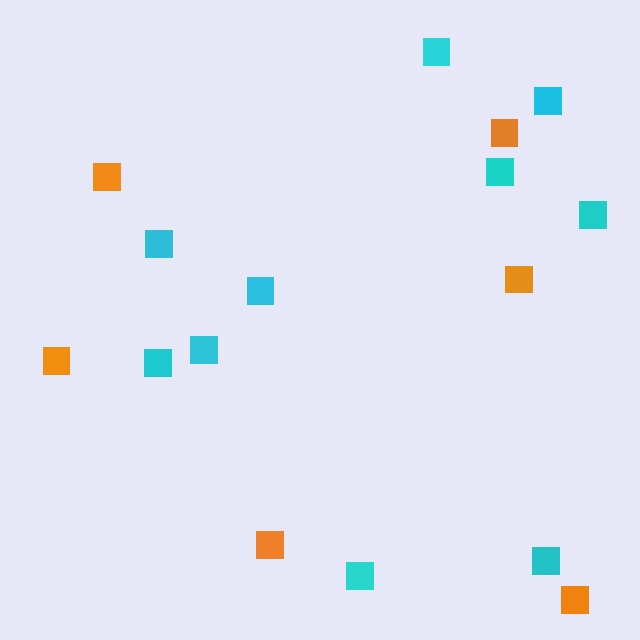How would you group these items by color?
There are 2 groups: one group of cyan squares (10) and one group of orange squares (6).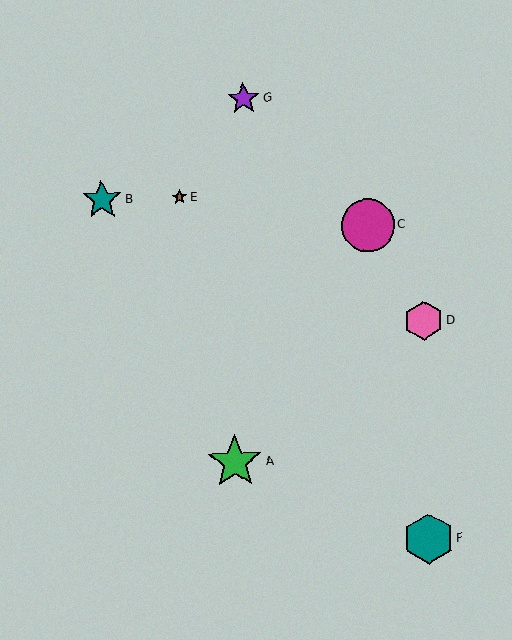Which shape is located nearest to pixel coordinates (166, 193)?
The brown star (labeled E) at (180, 197) is nearest to that location.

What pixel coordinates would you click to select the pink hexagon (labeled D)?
Click at (423, 321) to select the pink hexagon D.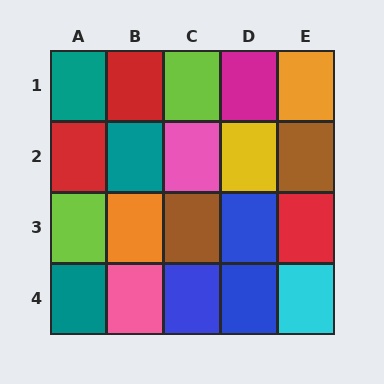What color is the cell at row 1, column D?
Magenta.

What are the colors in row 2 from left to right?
Red, teal, pink, yellow, brown.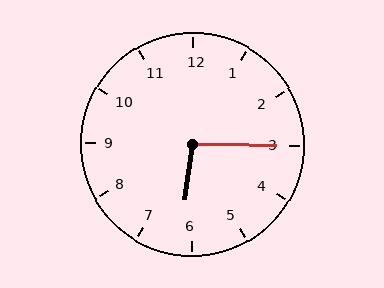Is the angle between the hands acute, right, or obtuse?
It is obtuse.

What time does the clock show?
6:15.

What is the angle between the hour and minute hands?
Approximately 98 degrees.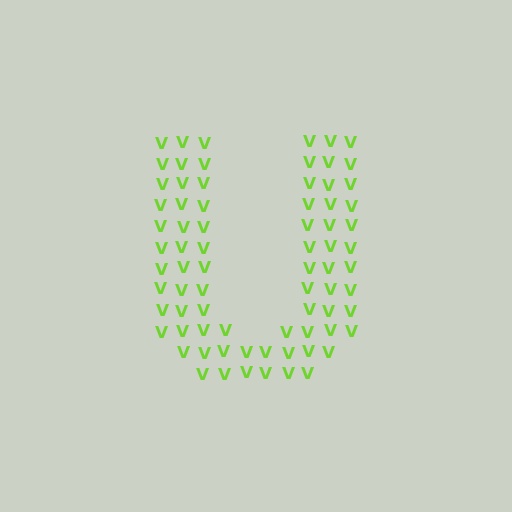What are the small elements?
The small elements are letter V's.